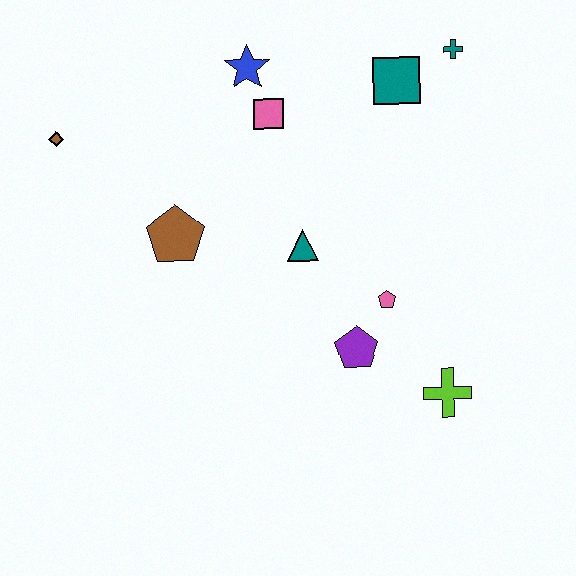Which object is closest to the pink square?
The blue star is closest to the pink square.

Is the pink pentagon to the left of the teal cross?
Yes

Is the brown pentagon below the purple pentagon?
No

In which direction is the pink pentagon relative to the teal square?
The pink pentagon is below the teal square.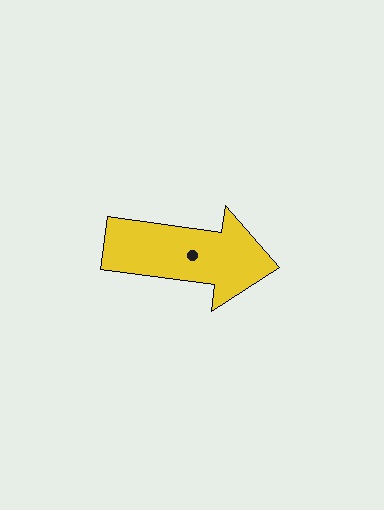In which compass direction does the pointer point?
East.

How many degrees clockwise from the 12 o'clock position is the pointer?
Approximately 98 degrees.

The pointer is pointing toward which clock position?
Roughly 3 o'clock.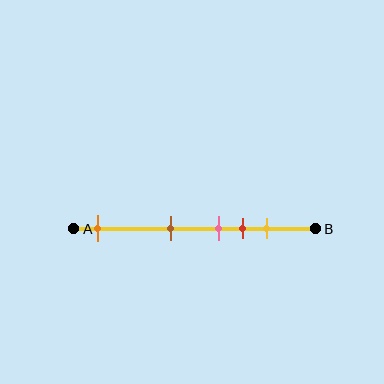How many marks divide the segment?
There are 5 marks dividing the segment.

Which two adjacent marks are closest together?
The pink and red marks are the closest adjacent pair.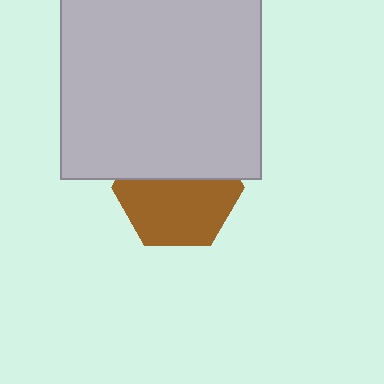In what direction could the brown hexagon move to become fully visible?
The brown hexagon could move down. That would shift it out from behind the light gray rectangle entirely.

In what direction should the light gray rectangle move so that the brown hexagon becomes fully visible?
The light gray rectangle should move up. That is the shortest direction to clear the overlap and leave the brown hexagon fully visible.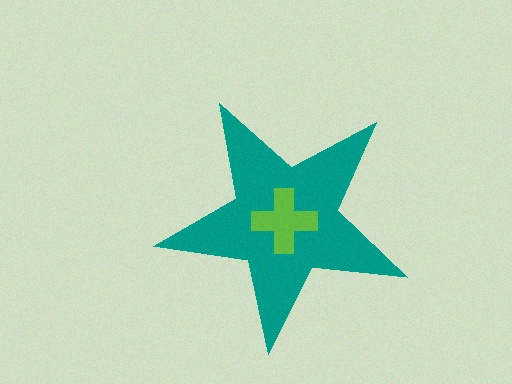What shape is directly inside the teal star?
The lime cross.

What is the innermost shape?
The lime cross.